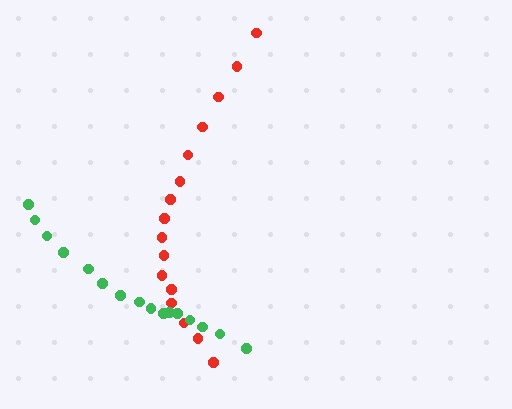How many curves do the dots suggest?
There are 2 distinct paths.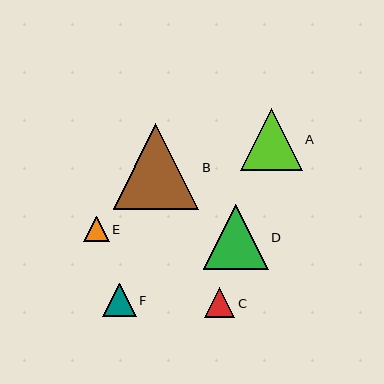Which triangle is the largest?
Triangle B is the largest with a size of approximately 86 pixels.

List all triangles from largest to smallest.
From largest to smallest: B, D, A, F, C, E.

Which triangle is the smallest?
Triangle E is the smallest with a size of approximately 26 pixels.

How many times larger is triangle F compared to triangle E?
Triangle F is approximately 1.3 times the size of triangle E.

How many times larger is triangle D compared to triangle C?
Triangle D is approximately 2.2 times the size of triangle C.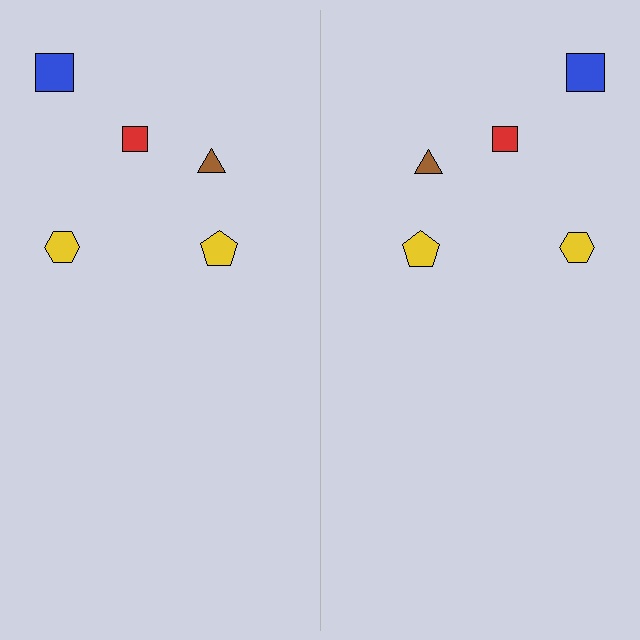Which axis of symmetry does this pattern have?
The pattern has a vertical axis of symmetry running through the center of the image.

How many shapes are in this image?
There are 10 shapes in this image.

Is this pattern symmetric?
Yes, this pattern has bilateral (reflection) symmetry.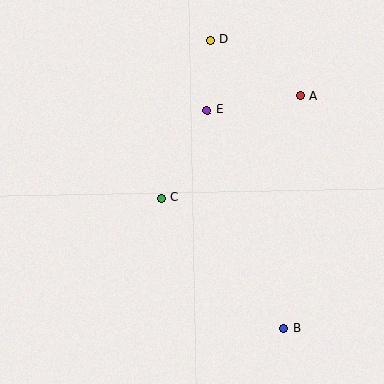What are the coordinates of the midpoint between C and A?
The midpoint between C and A is at (231, 147).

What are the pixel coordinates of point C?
Point C is at (161, 198).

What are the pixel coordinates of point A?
Point A is at (301, 96).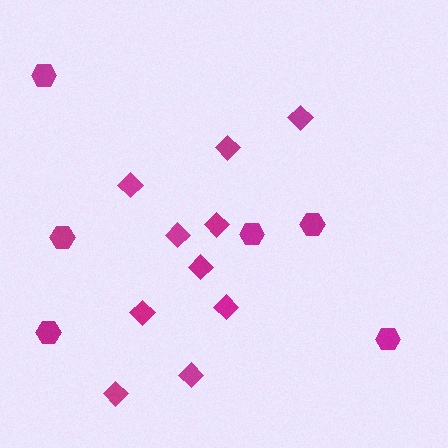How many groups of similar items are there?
There are 2 groups: one group of diamonds (10) and one group of hexagons (6).